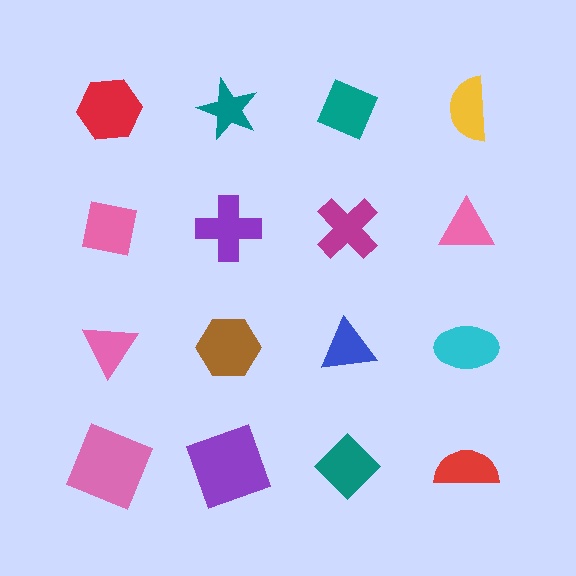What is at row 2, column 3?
A magenta cross.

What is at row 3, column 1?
A pink triangle.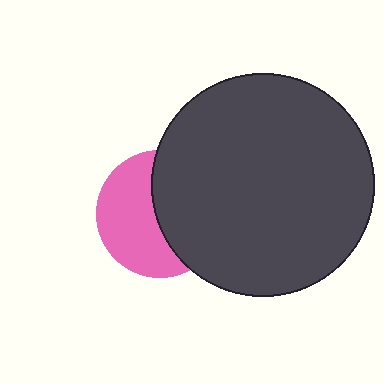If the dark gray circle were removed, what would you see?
You would see the complete pink circle.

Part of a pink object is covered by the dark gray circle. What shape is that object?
It is a circle.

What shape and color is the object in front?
The object in front is a dark gray circle.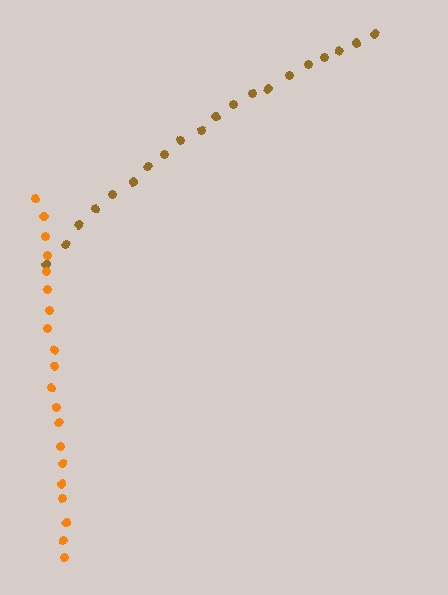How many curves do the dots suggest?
There are 2 distinct paths.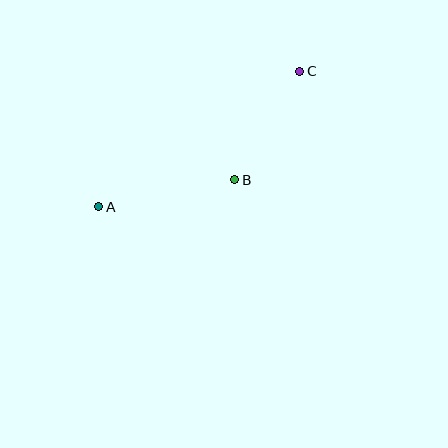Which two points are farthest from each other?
Points A and C are farthest from each other.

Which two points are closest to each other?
Points B and C are closest to each other.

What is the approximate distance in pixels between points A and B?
The distance between A and B is approximately 139 pixels.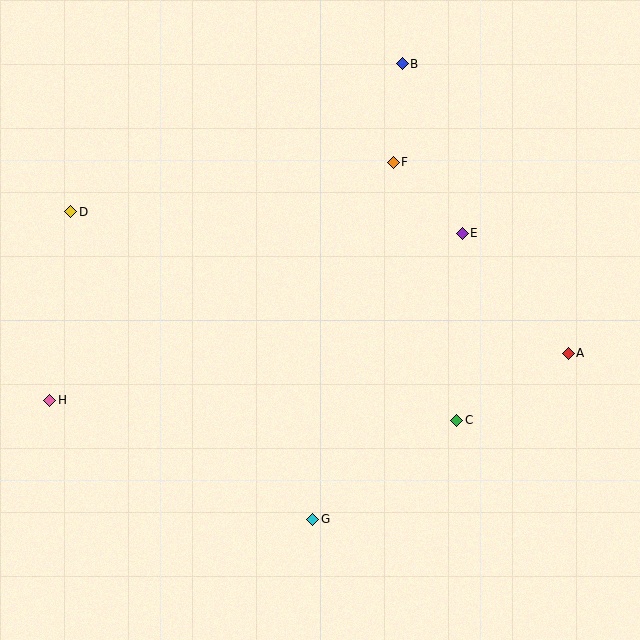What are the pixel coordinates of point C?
Point C is at (457, 420).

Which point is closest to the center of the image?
Point E at (462, 233) is closest to the center.